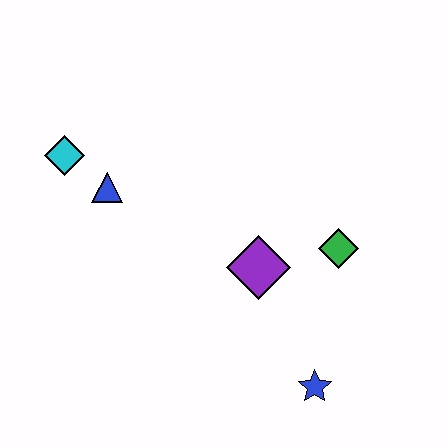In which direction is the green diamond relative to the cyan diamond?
The green diamond is to the right of the cyan diamond.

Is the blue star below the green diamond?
Yes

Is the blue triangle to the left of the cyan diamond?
No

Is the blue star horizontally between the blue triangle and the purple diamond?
No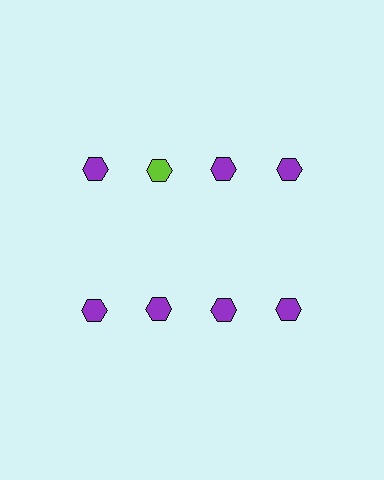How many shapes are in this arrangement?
There are 8 shapes arranged in a grid pattern.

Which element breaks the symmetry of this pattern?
The lime hexagon in the top row, second from left column breaks the symmetry. All other shapes are purple hexagons.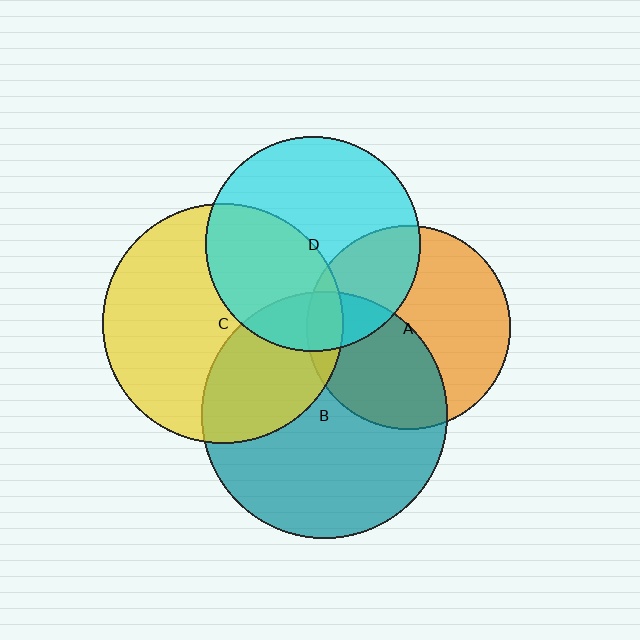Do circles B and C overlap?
Yes.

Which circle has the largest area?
Circle B (teal).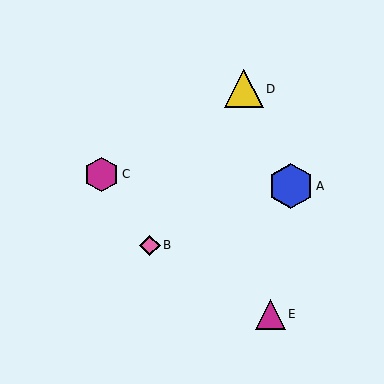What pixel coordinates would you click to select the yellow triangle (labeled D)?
Click at (244, 89) to select the yellow triangle D.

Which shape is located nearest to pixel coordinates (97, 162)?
The magenta hexagon (labeled C) at (102, 174) is nearest to that location.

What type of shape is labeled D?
Shape D is a yellow triangle.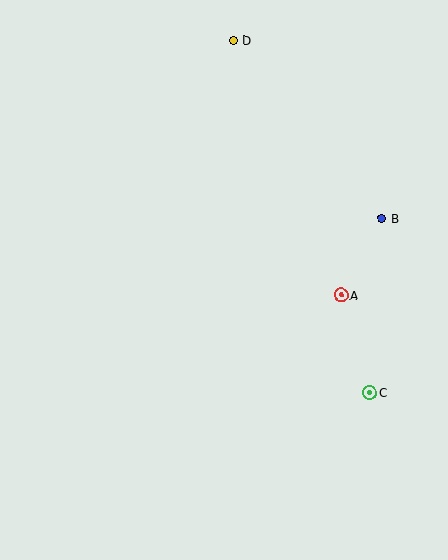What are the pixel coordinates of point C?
Point C is at (370, 393).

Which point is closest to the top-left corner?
Point D is closest to the top-left corner.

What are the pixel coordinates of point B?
Point B is at (382, 218).